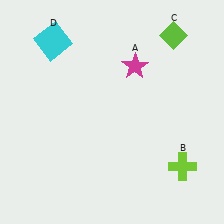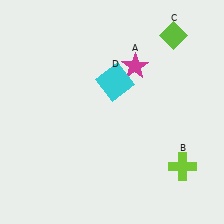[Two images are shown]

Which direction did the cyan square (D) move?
The cyan square (D) moved right.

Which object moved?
The cyan square (D) moved right.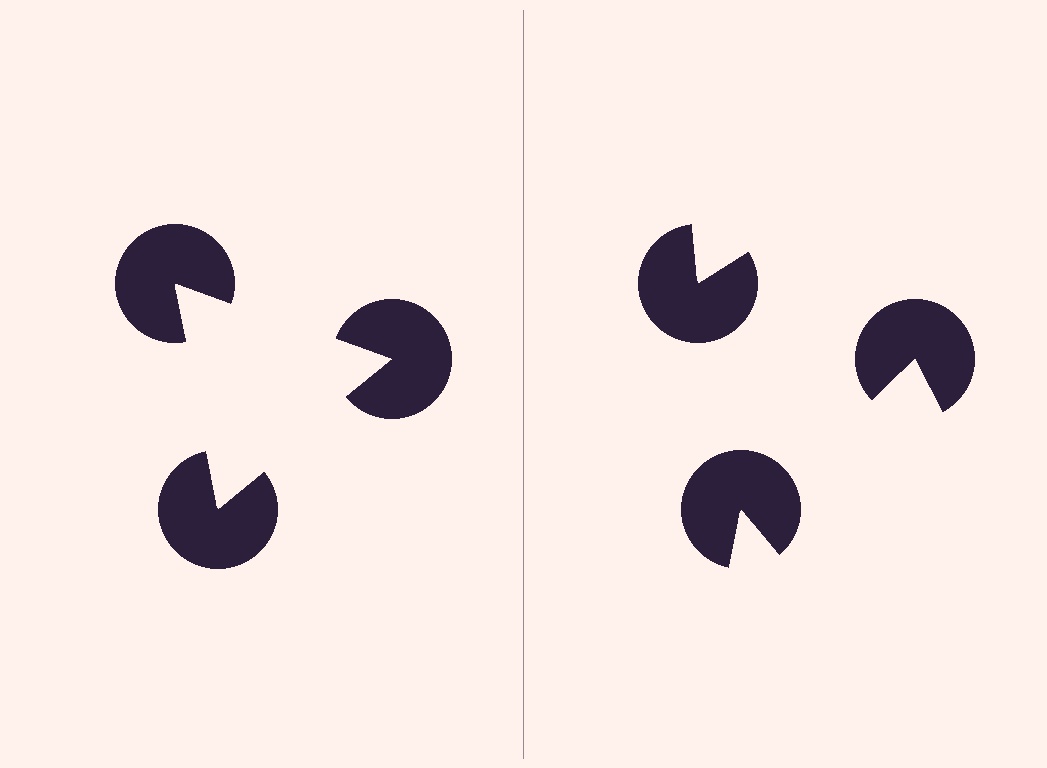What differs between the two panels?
The pac-man discs are positioned identically on both sides; only the wedge orientations differ. On the left they align to a triangle; on the right they are misaligned.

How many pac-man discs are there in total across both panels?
6 — 3 on each side.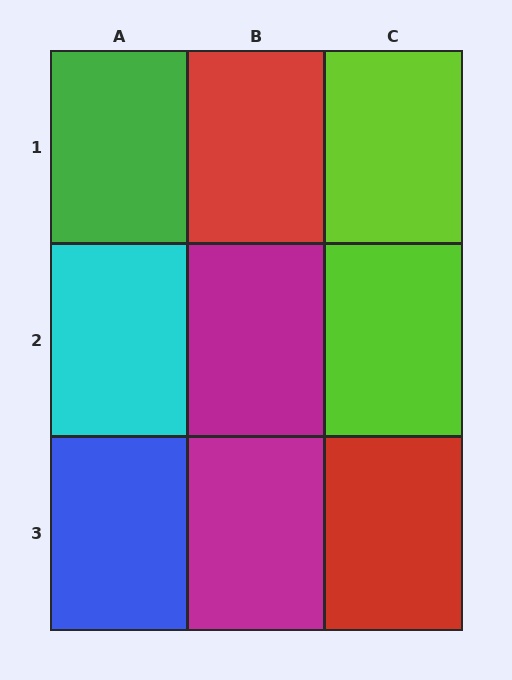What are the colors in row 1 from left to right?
Green, red, lime.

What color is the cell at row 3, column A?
Blue.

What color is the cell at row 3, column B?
Magenta.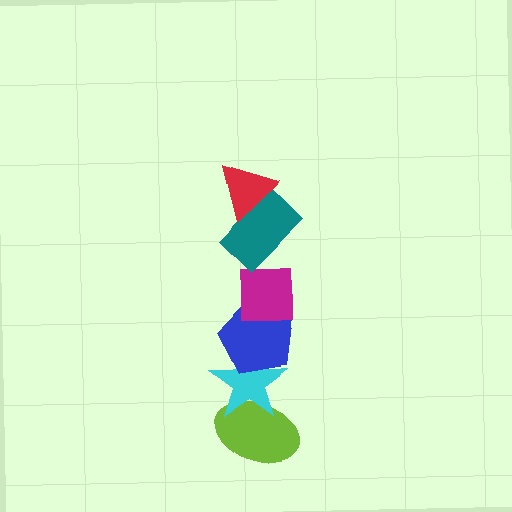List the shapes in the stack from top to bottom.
From top to bottom: the red triangle, the teal rectangle, the magenta square, the blue pentagon, the cyan star, the lime ellipse.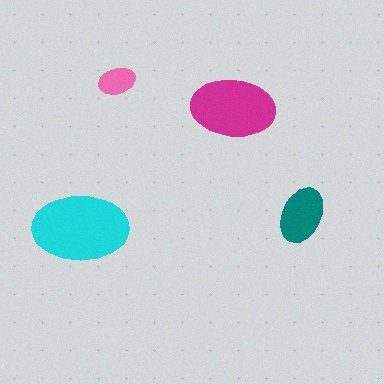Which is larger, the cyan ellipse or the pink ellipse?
The cyan one.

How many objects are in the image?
There are 4 objects in the image.